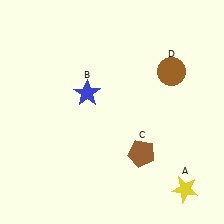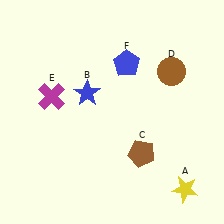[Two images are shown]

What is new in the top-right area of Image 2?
A blue pentagon (F) was added in the top-right area of Image 2.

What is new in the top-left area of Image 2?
A magenta cross (E) was added in the top-left area of Image 2.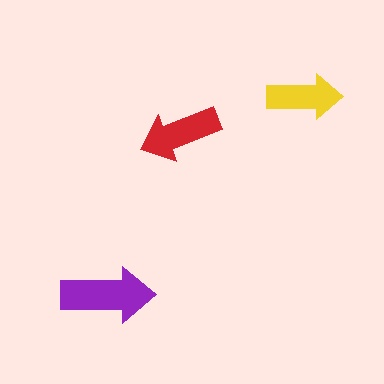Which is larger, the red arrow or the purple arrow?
The purple one.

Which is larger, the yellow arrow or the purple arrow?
The purple one.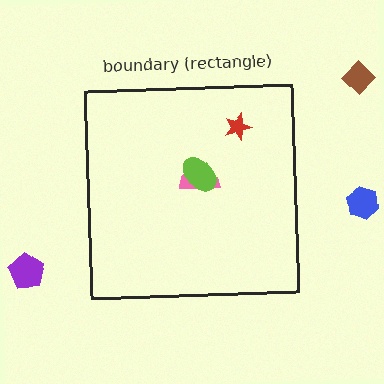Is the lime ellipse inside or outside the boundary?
Inside.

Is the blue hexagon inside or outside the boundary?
Outside.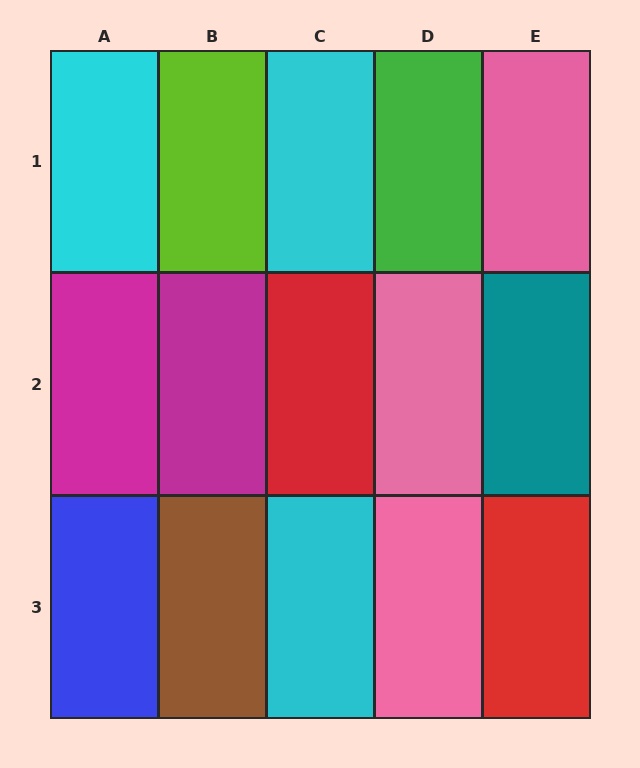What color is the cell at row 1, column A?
Cyan.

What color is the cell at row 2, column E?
Teal.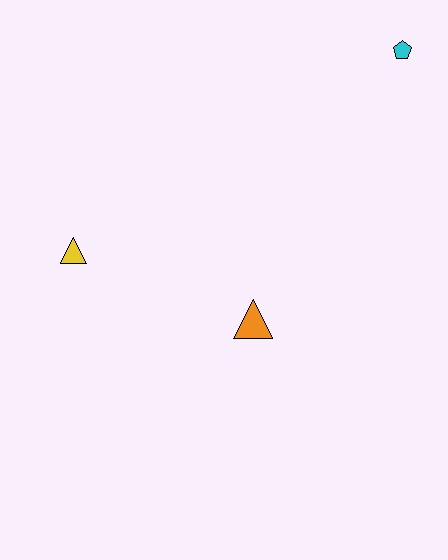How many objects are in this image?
There are 3 objects.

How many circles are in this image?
There are no circles.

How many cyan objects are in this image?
There is 1 cyan object.